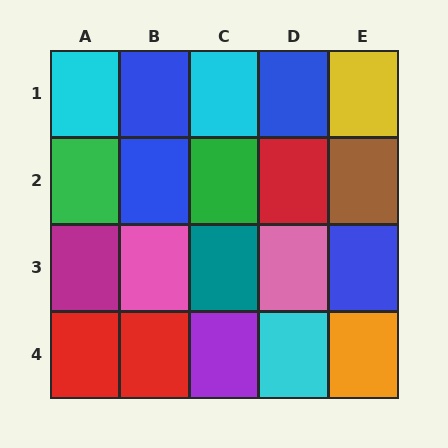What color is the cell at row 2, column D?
Red.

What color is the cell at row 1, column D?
Blue.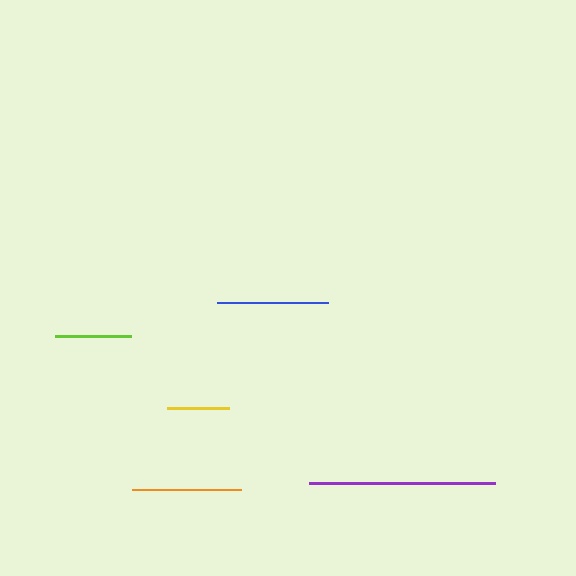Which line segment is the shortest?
The yellow line is the shortest at approximately 62 pixels.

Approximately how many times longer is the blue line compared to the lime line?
The blue line is approximately 1.5 times the length of the lime line.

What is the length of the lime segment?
The lime segment is approximately 77 pixels long.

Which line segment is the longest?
The purple line is the longest at approximately 187 pixels.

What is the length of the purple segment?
The purple segment is approximately 187 pixels long.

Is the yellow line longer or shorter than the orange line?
The orange line is longer than the yellow line.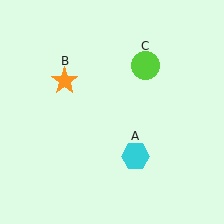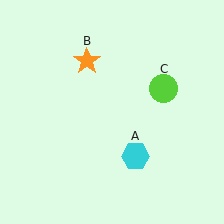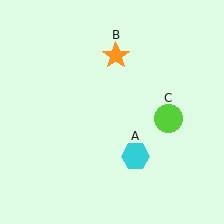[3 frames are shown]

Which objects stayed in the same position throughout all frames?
Cyan hexagon (object A) remained stationary.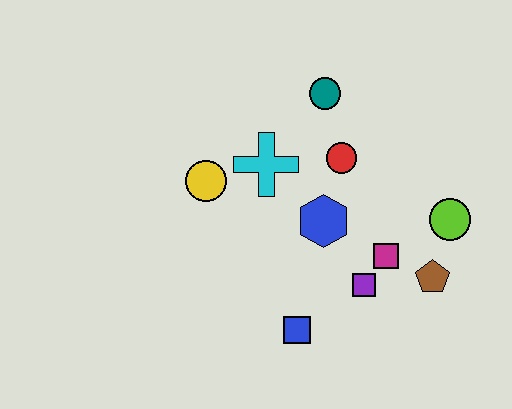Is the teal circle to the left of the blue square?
No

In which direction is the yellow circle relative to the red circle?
The yellow circle is to the left of the red circle.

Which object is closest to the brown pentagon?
The magenta square is closest to the brown pentagon.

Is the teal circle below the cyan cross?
No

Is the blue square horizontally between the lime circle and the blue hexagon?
No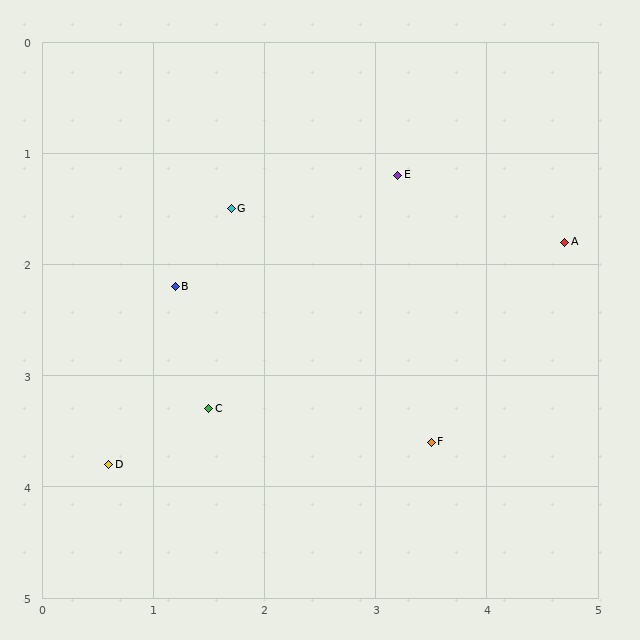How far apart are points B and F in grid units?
Points B and F are about 2.7 grid units apart.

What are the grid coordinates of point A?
Point A is at approximately (4.7, 1.8).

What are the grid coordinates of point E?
Point E is at approximately (3.2, 1.2).